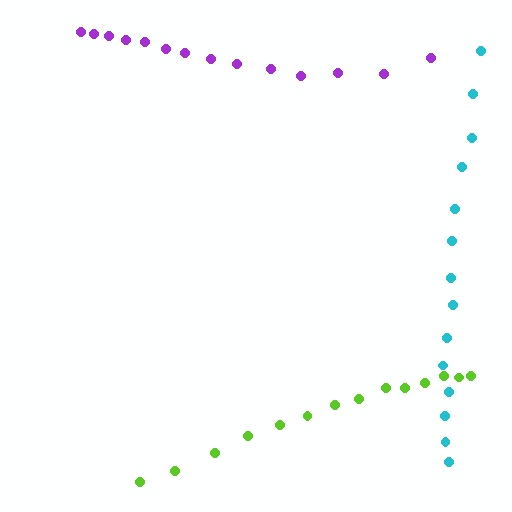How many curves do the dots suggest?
There are 3 distinct paths.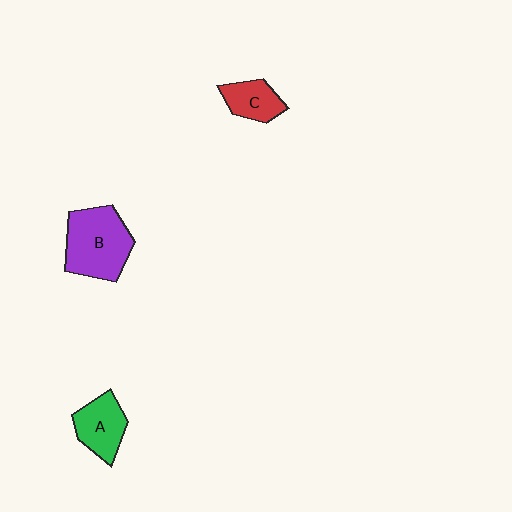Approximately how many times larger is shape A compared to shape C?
Approximately 1.3 times.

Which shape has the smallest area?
Shape C (red).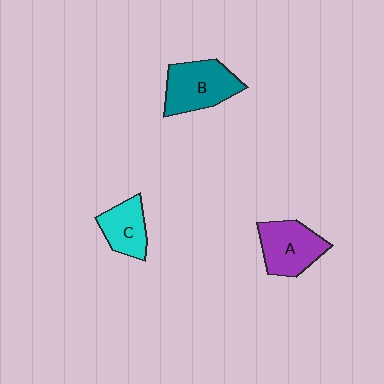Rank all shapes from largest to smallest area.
From largest to smallest: B (teal), A (purple), C (cyan).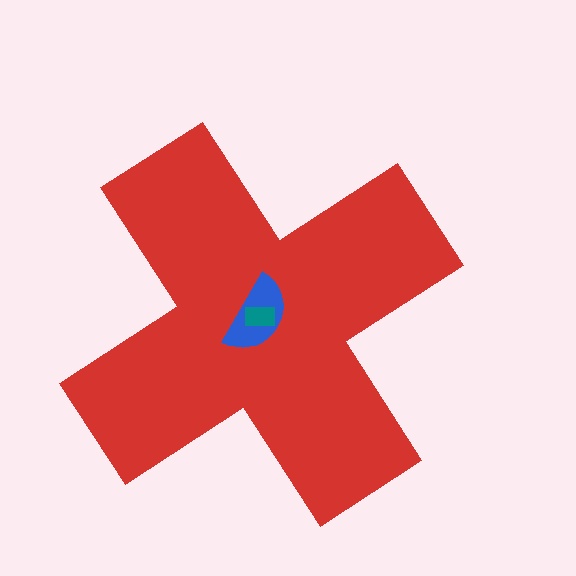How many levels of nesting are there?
3.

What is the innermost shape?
The teal rectangle.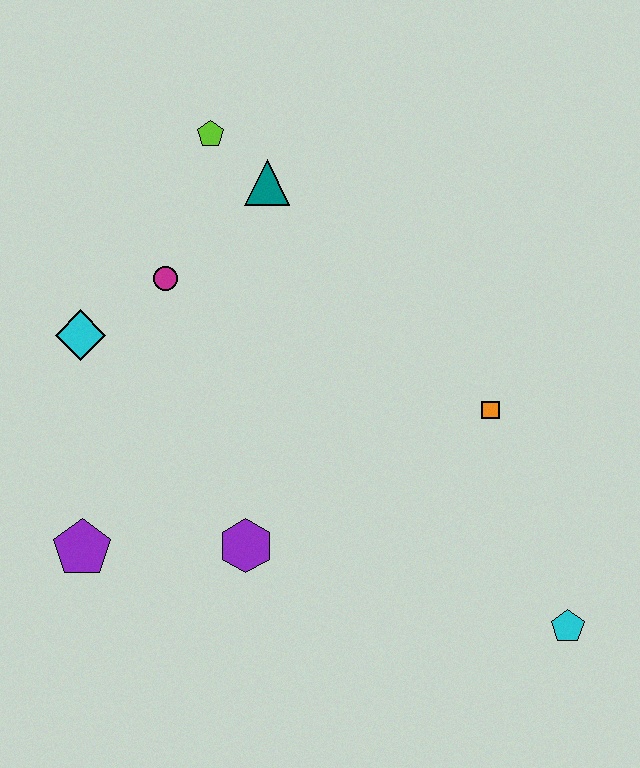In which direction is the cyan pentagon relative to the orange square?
The cyan pentagon is below the orange square.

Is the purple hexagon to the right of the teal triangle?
No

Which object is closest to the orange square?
The cyan pentagon is closest to the orange square.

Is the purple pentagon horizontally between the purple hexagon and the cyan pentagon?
No